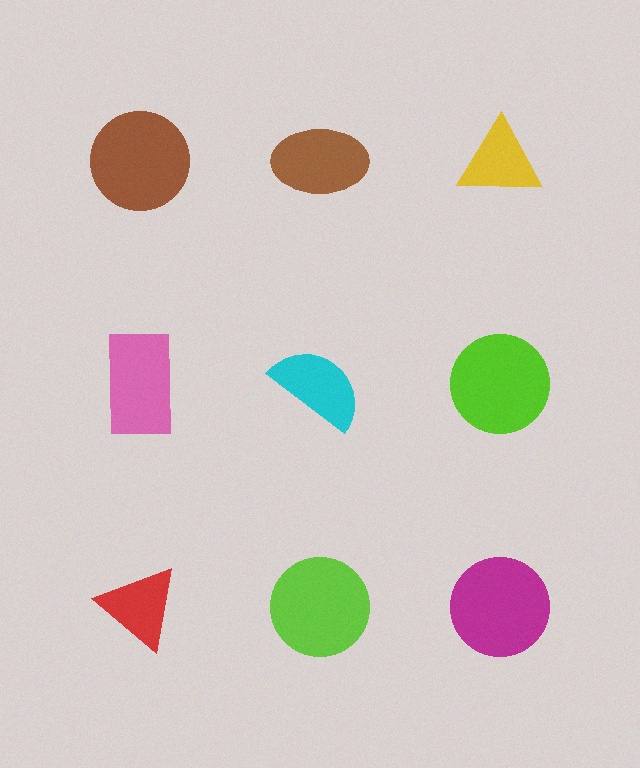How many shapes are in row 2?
3 shapes.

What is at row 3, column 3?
A magenta circle.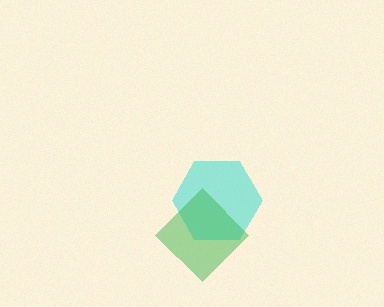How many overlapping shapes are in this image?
There are 2 overlapping shapes in the image.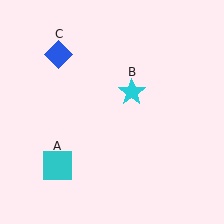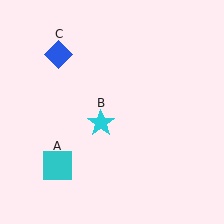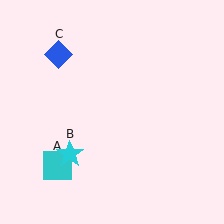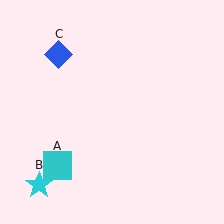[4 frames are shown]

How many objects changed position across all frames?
1 object changed position: cyan star (object B).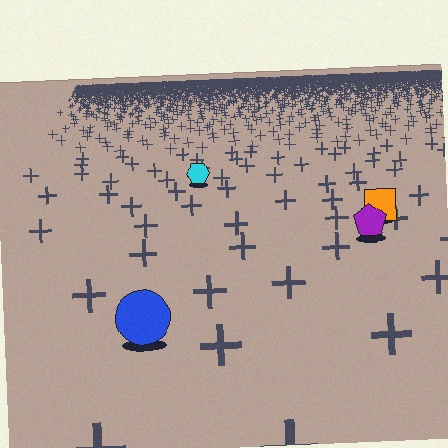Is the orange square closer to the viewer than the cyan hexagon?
Yes. The orange square is closer — you can tell from the texture gradient: the ground texture is coarser near it.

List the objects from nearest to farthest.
From nearest to farthest: the blue circle, the purple pentagon, the orange square, the cyan hexagon.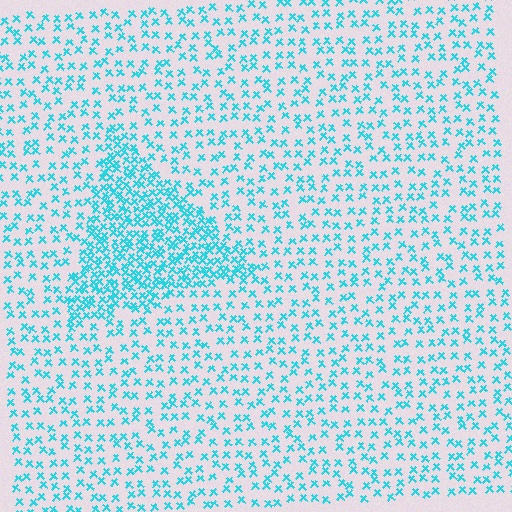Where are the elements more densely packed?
The elements are more densely packed inside the triangle boundary.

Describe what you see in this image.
The image contains small cyan elements arranged at two different densities. A triangle-shaped region is visible where the elements are more densely packed than the surrounding area.